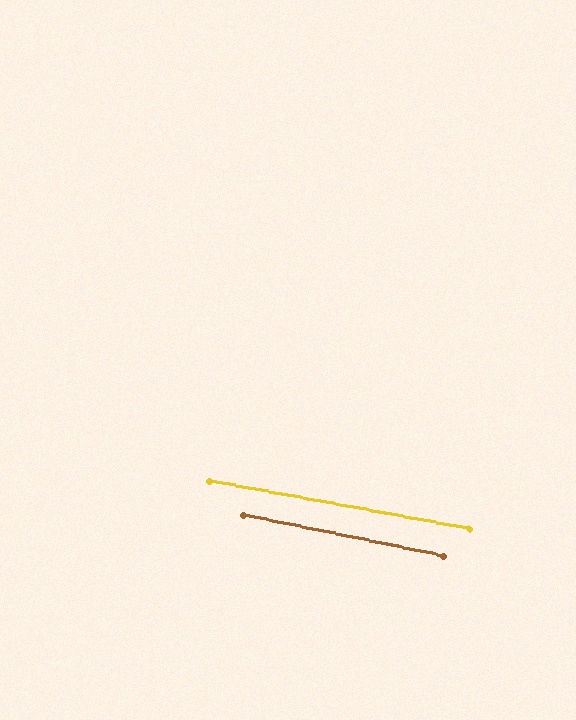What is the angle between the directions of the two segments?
Approximately 1 degree.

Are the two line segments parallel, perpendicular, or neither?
Parallel — their directions differ by only 1.1°.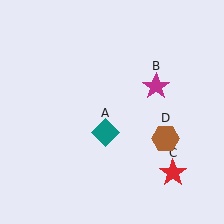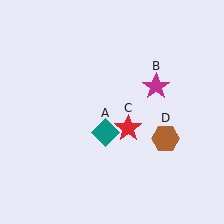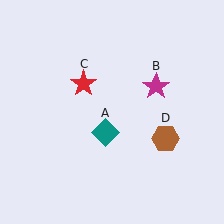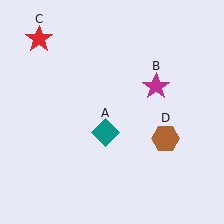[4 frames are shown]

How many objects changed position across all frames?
1 object changed position: red star (object C).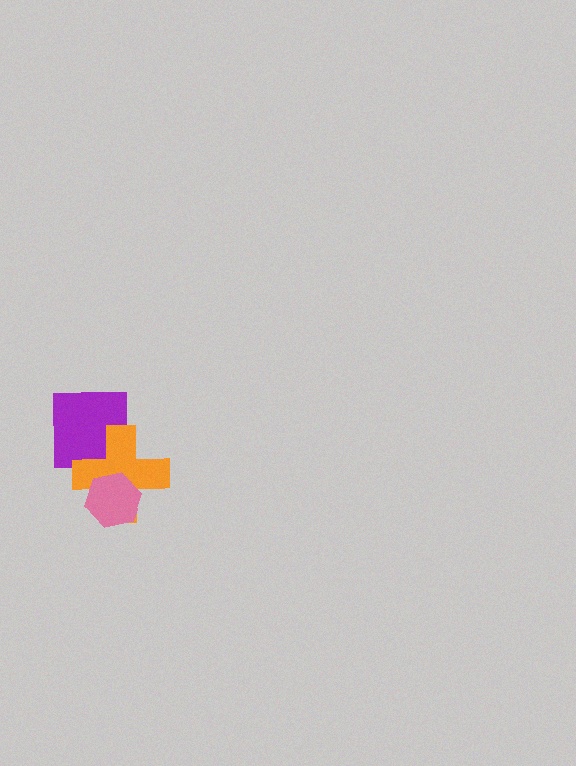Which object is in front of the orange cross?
The pink hexagon is in front of the orange cross.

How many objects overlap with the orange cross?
2 objects overlap with the orange cross.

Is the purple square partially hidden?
Yes, it is partially covered by another shape.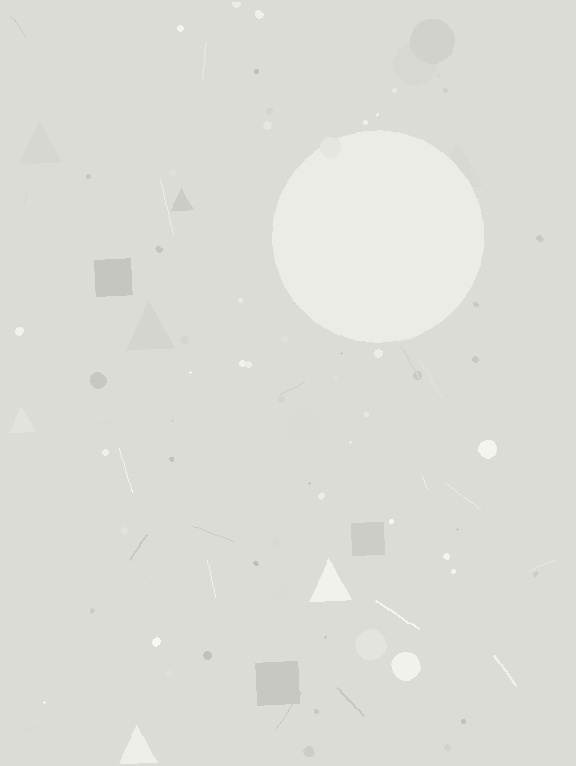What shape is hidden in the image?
A circle is hidden in the image.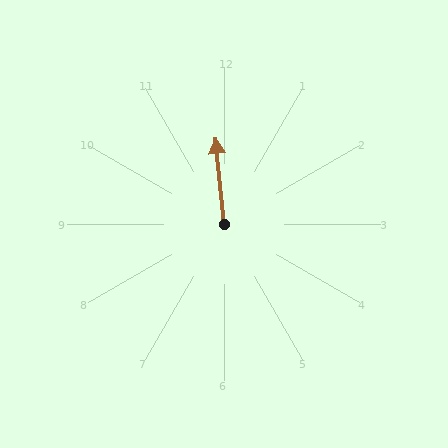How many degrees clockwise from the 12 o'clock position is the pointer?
Approximately 354 degrees.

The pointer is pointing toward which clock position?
Roughly 12 o'clock.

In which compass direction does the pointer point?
North.